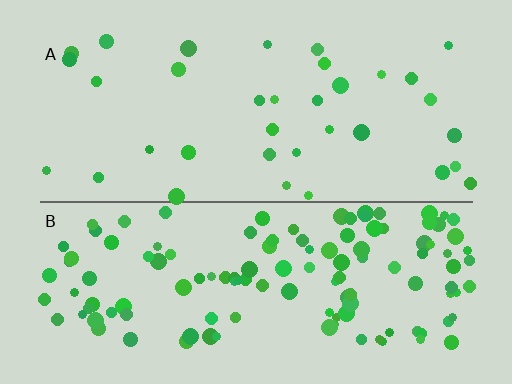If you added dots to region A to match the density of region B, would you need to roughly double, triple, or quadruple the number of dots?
Approximately quadruple.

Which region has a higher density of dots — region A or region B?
B (the bottom).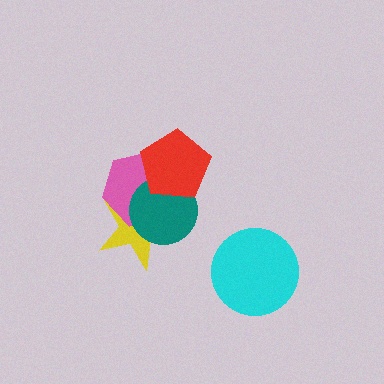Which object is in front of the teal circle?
The red pentagon is in front of the teal circle.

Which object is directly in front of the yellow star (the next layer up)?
The pink hexagon is directly in front of the yellow star.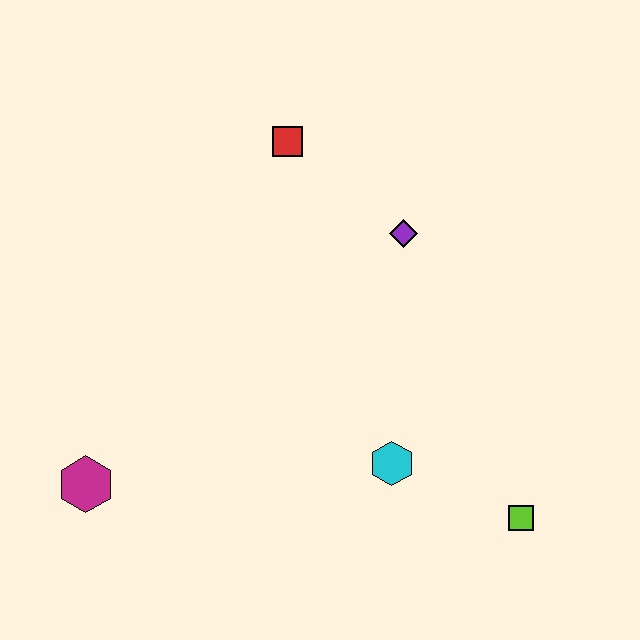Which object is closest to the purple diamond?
The red square is closest to the purple diamond.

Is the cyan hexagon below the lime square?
No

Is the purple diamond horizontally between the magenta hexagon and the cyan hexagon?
No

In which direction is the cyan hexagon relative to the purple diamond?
The cyan hexagon is below the purple diamond.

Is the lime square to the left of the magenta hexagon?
No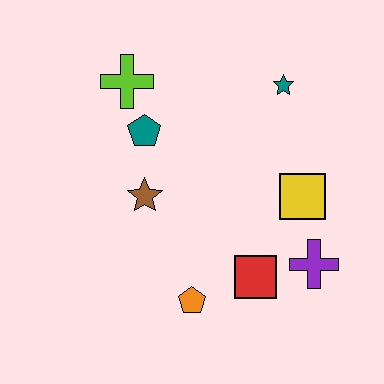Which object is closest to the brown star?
The teal pentagon is closest to the brown star.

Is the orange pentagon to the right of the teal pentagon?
Yes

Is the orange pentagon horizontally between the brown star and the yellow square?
Yes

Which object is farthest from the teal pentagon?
The purple cross is farthest from the teal pentagon.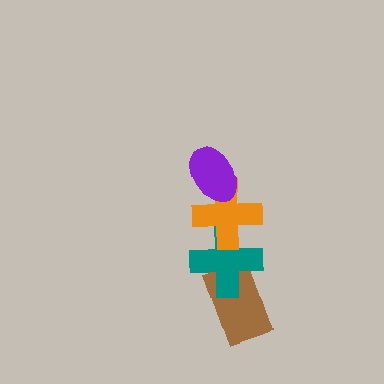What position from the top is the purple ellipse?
The purple ellipse is 1st from the top.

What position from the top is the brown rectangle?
The brown rectangle is 4th from the top.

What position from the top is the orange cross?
The orange cross is 2nd from the top.